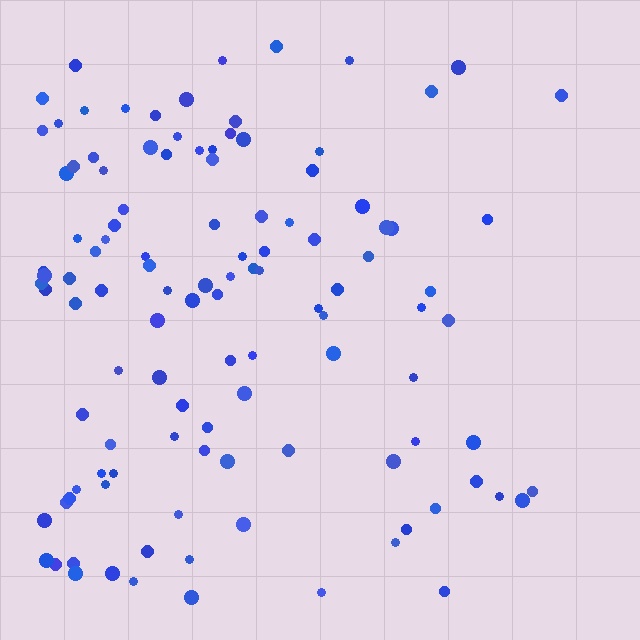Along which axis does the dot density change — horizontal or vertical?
Horizontal.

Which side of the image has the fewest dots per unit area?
The right.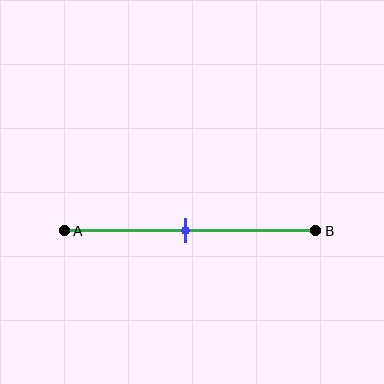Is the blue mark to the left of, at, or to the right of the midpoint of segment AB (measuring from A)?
The blue mark is approximately at the midpoint of segment AB.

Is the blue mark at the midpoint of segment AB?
Yes, the mark is approximately at the midpoint.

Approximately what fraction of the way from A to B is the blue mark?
The blue mark is approximately 50% of the way from A to B.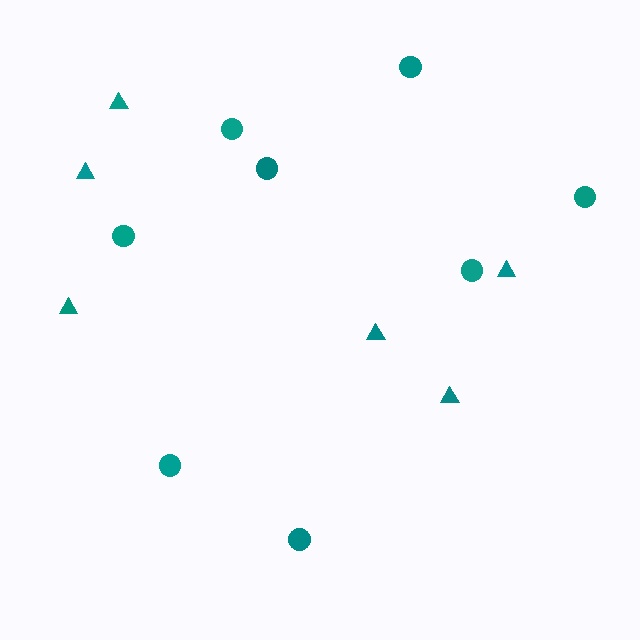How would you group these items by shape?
There are 2 groups: one group of circles (8) and one group of triangles (6).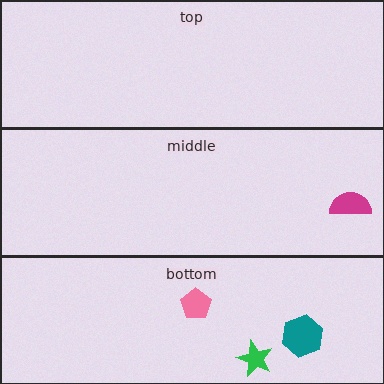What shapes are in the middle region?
The magenta semicircle.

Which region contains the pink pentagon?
The bottom region.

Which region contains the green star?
The bottom region.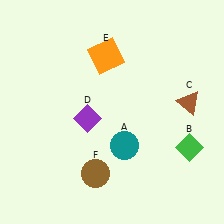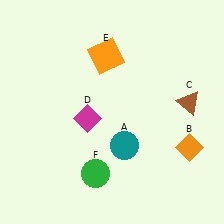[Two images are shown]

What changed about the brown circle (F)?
In Image 1, F is brown. In Image 2, it changed to green.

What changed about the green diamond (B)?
In Image 1, B is green. In Image 2, it changed to orange.